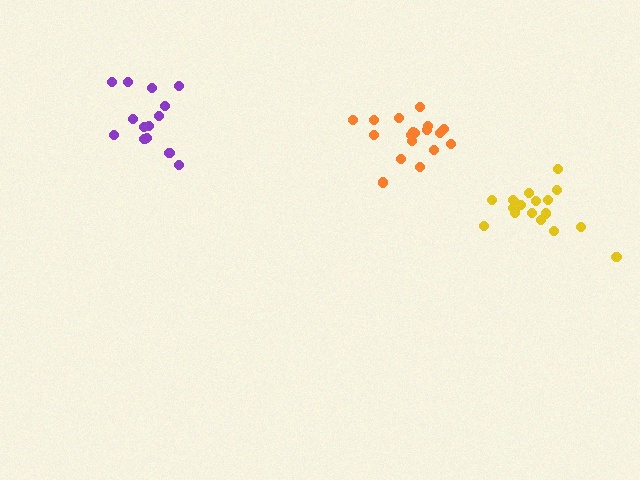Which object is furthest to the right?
The yellow cluster is rightmost.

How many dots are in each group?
Group 1: 14 dots, Group 2: 18 dots, Group 3: 18 dots (50 total).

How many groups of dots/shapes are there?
There are 3 groups.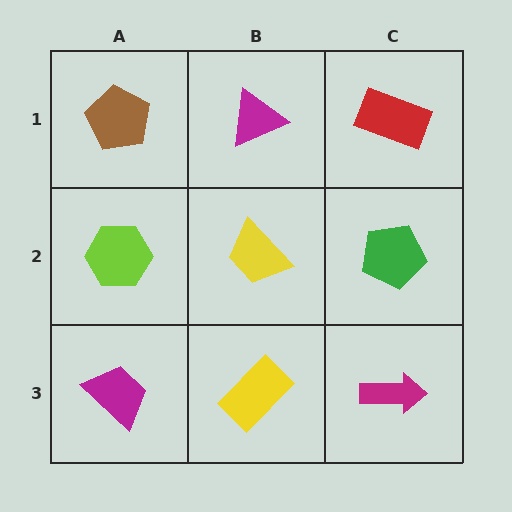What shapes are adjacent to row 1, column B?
A yellow trapezoid (row 2, column B), a brown pentagon (row 1, column A), a red rectangle (row 1, column C).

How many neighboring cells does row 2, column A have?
3.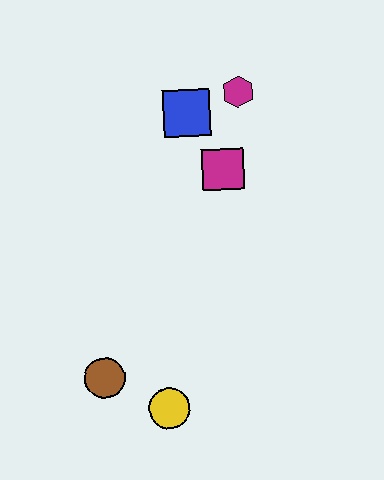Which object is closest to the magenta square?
The blue square is closest to the magenta square.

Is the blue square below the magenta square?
No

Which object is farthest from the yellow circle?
The magenta hexagon is farthest from the yellow circle.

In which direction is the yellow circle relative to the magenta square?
The yellow circle is below the magenta square.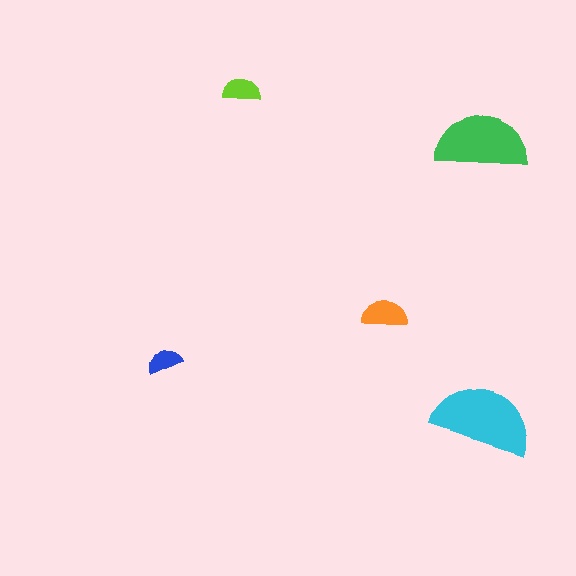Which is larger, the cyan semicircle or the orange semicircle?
The cyan one.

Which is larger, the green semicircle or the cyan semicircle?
The cyan one.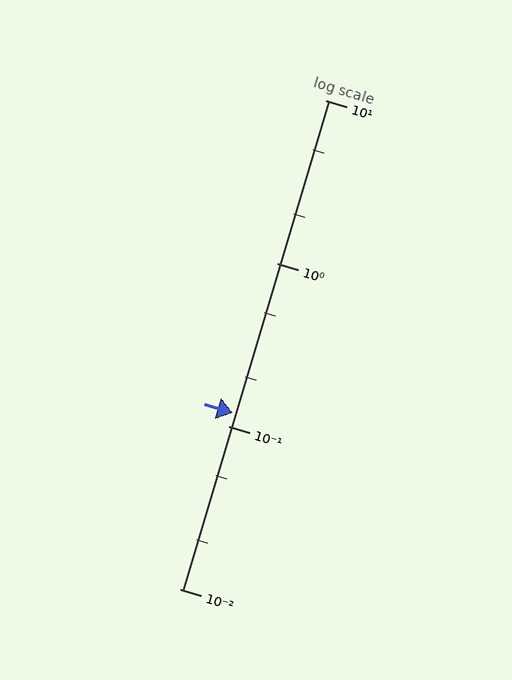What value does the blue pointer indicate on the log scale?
The pointer indicates approximately 0.12.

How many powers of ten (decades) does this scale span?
The scale spans 3 decades, from 0.01 to 10.